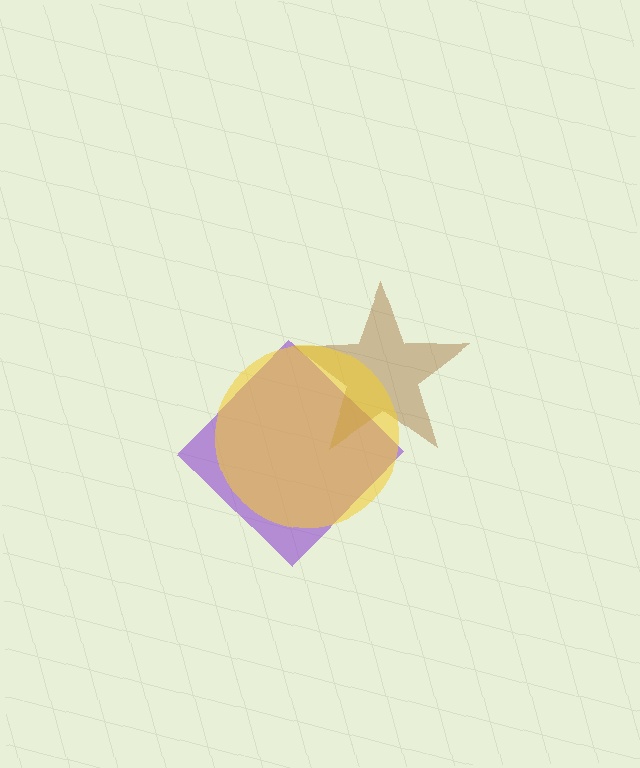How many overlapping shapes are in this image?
There are 3 overlapping shapes in the image.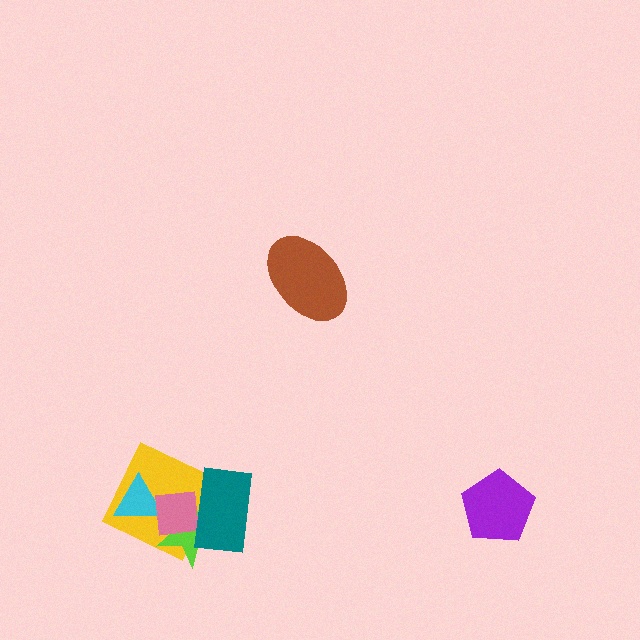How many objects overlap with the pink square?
4 objects overlap with the pink square.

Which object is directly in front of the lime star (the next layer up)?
The pink square is directly in front of the lime star.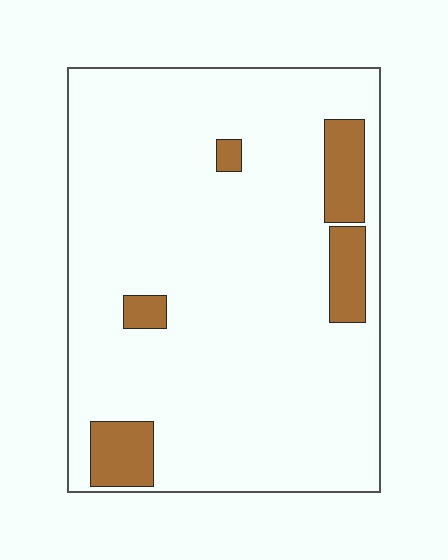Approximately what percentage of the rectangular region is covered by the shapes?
Approximately 10%.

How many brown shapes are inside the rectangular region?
5.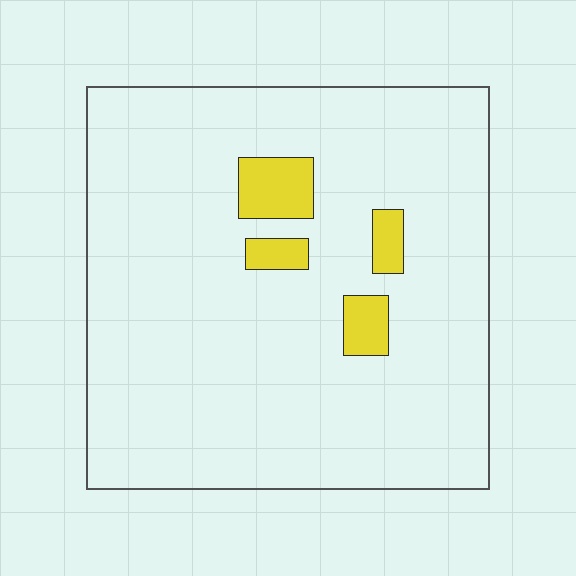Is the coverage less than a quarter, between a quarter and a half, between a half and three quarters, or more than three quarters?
Less than a quarter.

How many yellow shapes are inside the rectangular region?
4.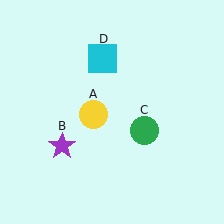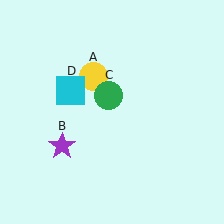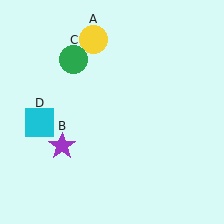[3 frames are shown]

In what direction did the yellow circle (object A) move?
The yellow circle (object A) moved up.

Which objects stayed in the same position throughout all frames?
Purple star (object B) remained stationary.